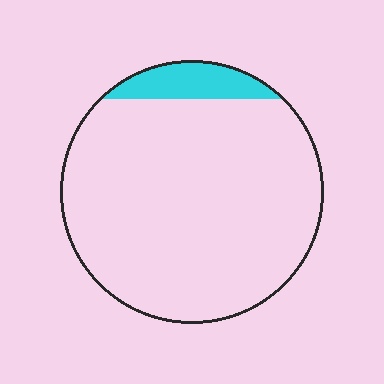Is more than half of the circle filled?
No.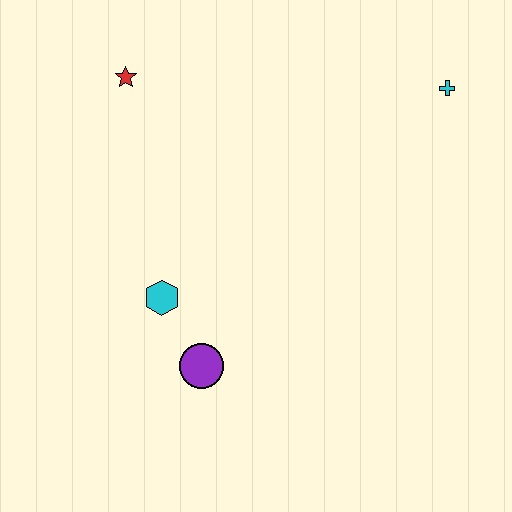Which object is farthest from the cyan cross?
The purple circle is farthest from the cyan cross.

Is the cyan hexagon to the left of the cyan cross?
Yes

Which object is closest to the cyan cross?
The red star is closest to the cyan cross.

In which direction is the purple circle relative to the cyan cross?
The purple circle is below the cyan cross.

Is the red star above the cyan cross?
Yes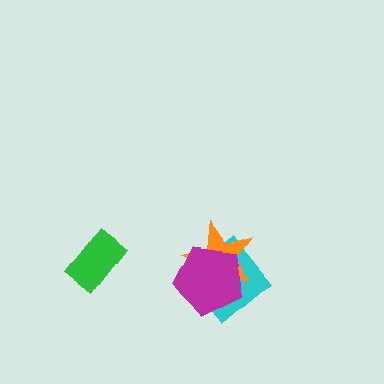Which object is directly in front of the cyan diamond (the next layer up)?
The orange star is directly in front of the cyan diamond.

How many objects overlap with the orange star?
2 objects overlap with the orange star.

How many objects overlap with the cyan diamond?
2 objects overlap with the cyan diamond.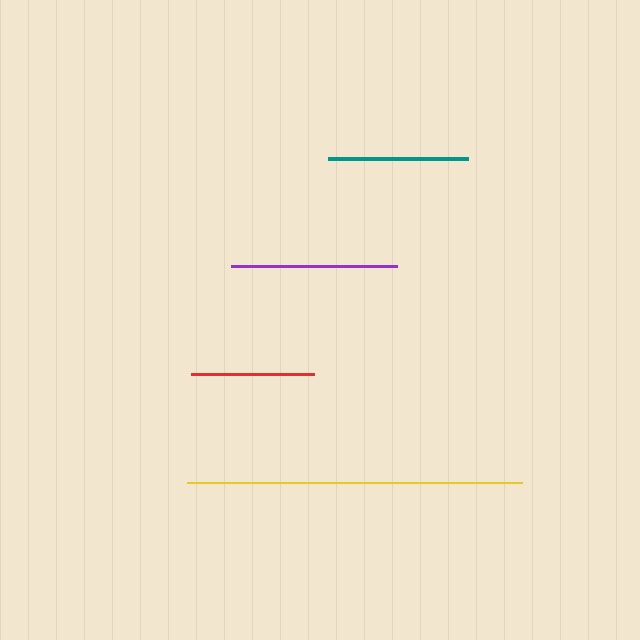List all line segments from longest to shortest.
From longest to shortest: yellow, purple, teal, red.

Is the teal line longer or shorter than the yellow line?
The yellow line is longer than the teal line.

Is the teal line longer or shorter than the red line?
The teal line is longer than the red line.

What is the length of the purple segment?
The purple segment is approximately 166 pixels long.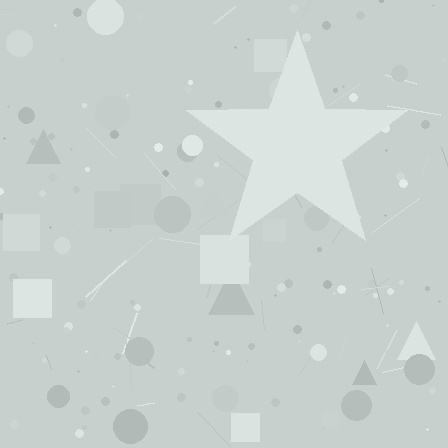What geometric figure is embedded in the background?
A star is embedded in the background.